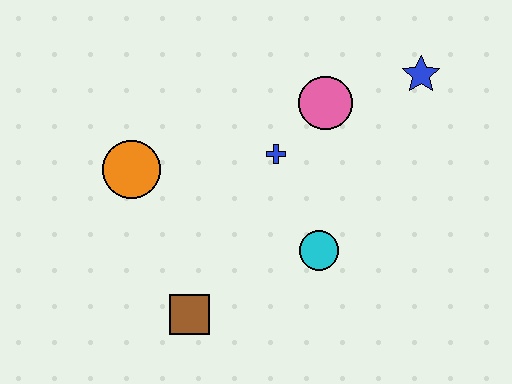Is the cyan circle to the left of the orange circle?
No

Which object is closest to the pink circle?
The blue cross is closest to the pink circle.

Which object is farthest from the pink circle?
The brown square is farthest from the pink circle.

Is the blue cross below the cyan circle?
No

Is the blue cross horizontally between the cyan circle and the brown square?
Yes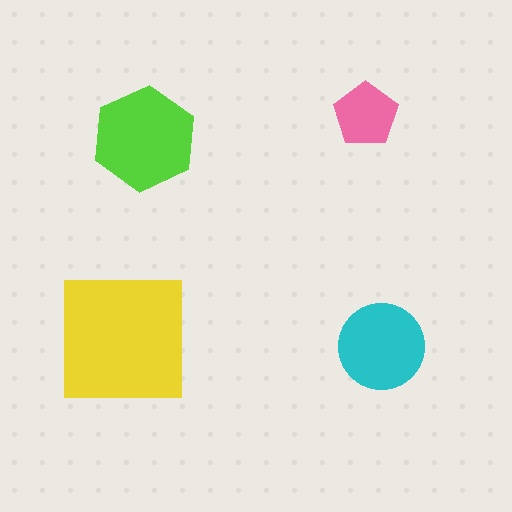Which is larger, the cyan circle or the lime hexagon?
The lime hexagon.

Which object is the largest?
The yellow square.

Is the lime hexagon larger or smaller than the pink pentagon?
Larger.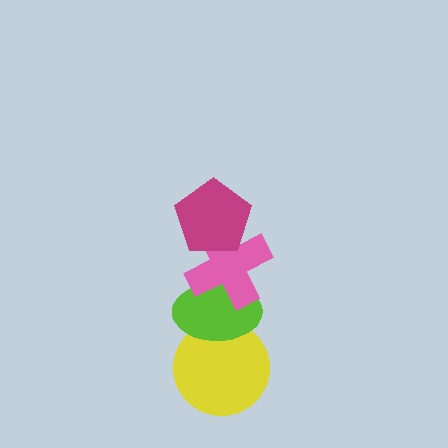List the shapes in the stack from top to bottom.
From top to bottom: the magenta pentagon, the pink cross, the lime ellipse, the yellow circle.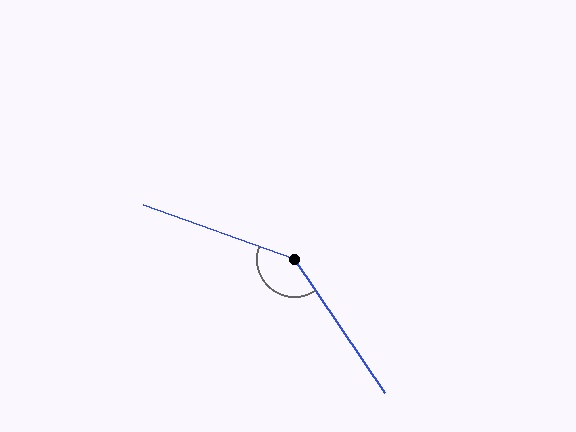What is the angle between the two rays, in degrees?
Approximately 144 degrees.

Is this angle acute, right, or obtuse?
It is obtuse.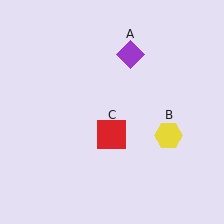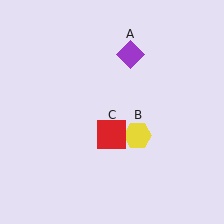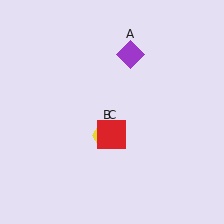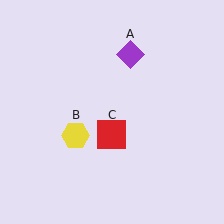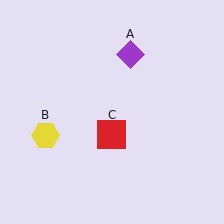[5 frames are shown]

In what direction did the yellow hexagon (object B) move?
The yellow hexagon (object B) moved left.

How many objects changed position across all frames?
1 object changed position: yellow hexagon (object B).